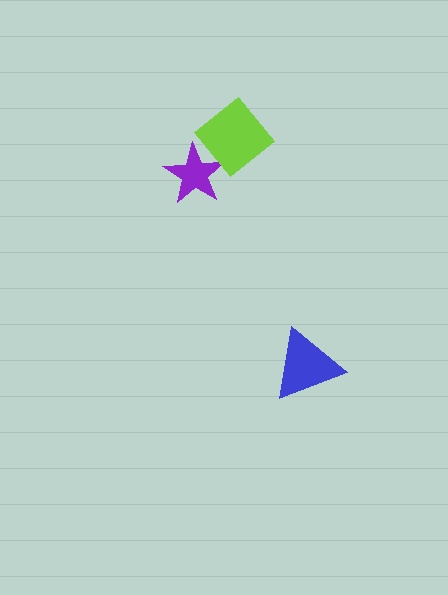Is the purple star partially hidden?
Yes, it is partially covered by another shape.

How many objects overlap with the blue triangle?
0 objects overlap with the blue triangle.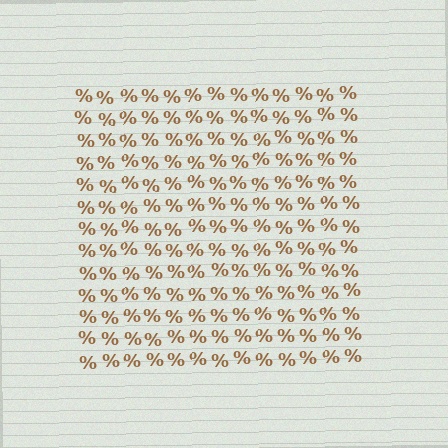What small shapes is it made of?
It is made of small percent signs.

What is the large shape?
The large shape is a square.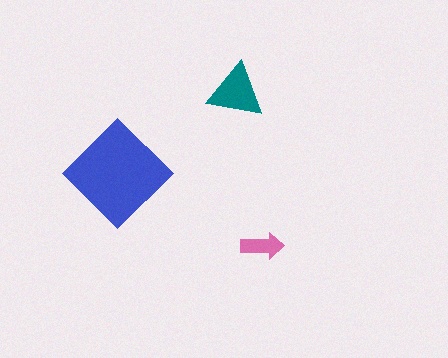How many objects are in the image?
There are 3 objects in the image.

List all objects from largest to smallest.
The blue diamond, the teal triangle, the pink arrow.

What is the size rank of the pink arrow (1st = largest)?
3rd.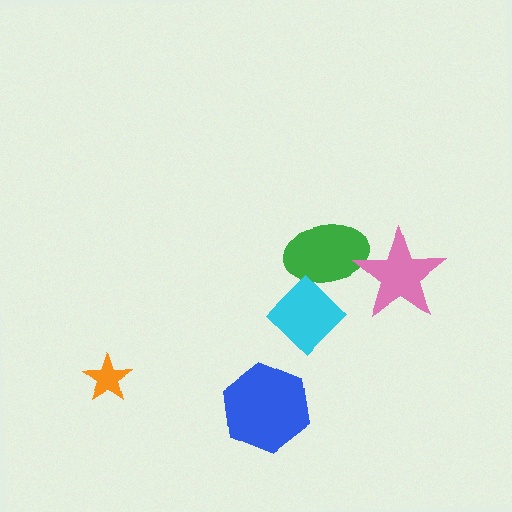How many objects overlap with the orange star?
0 objects overlap with the orange star.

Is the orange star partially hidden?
No, no other shape covers it.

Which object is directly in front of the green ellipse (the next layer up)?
The cyan diamond is directly in front of the green ellipse.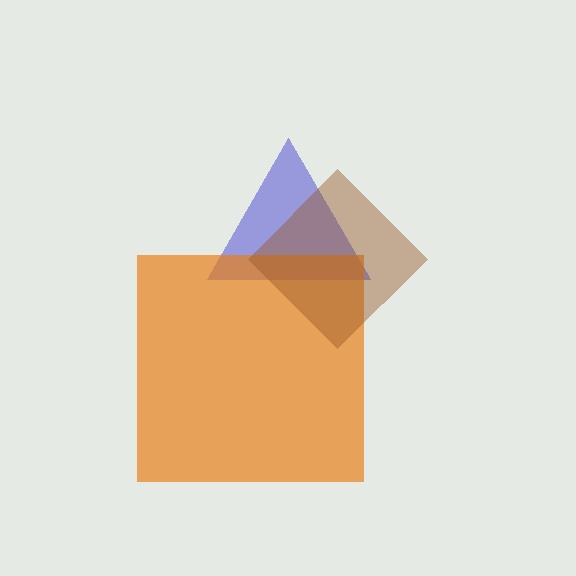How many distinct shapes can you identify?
There are 3 distinct shapes: a blue triangle, an orange square, a brown diamond.